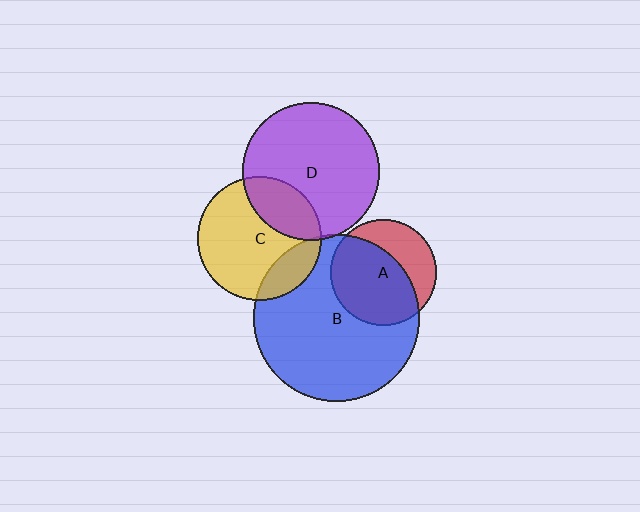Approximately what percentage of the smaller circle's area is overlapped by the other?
Approximately 65%.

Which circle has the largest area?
Circle B (blue).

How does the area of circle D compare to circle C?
Approximately 1.2 times.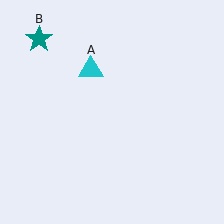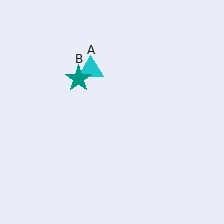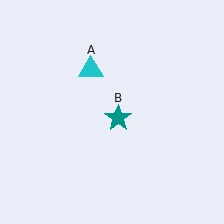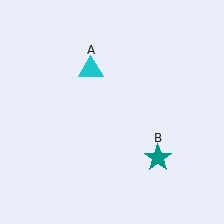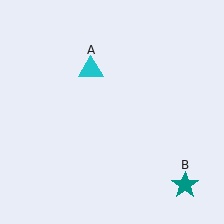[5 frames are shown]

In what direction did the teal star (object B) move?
The teal star (object B) moved down and to the right.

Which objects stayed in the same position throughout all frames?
Cyan triangle (object A) remained stationary.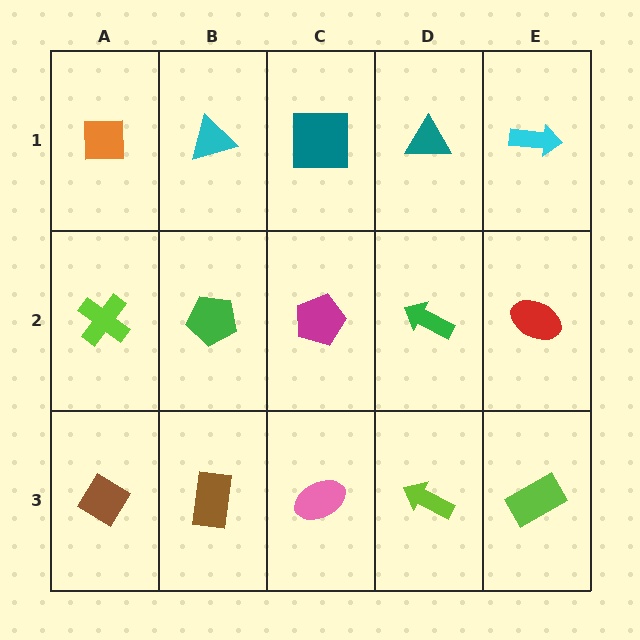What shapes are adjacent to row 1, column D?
A green arrow (row 2, column D), a teal square (row 1, column C), a cyan arrow (row 1, column E).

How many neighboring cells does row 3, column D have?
3.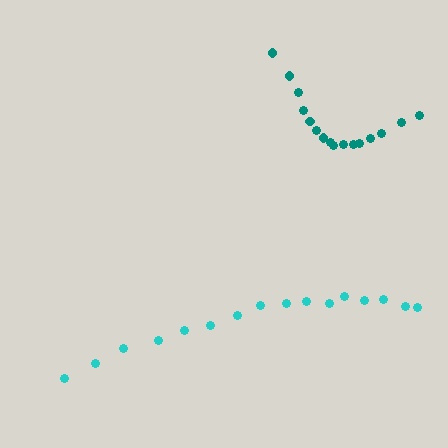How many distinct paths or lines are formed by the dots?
There are 2 distinct paths.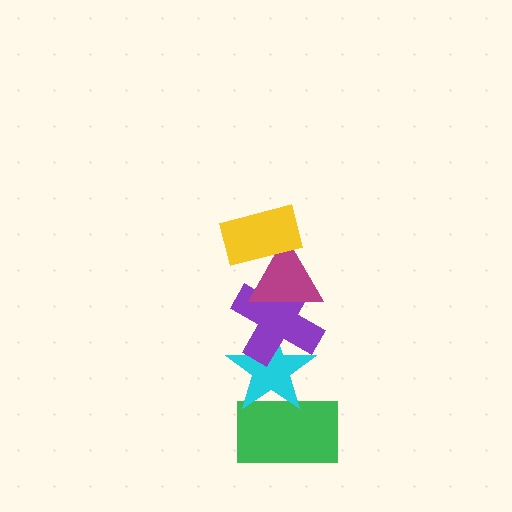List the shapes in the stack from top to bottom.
From top to bottom: the yellow rectangle, the magenta triangle, the purple cross, the cyan star, the green rectangle.